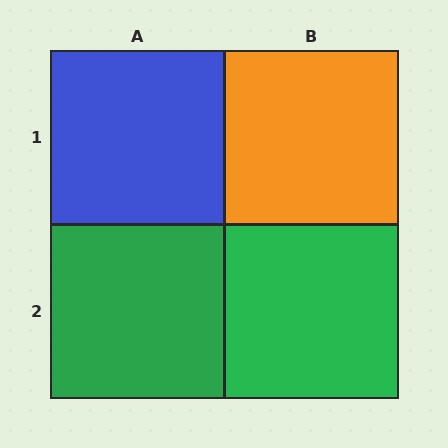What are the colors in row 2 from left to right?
Green, green.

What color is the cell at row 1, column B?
Orange.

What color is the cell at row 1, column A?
Blue.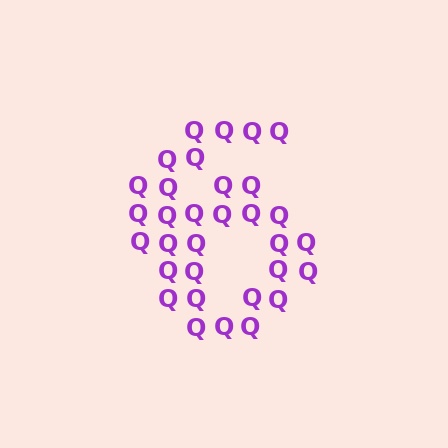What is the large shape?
The large shape is the digit 6.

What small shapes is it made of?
It is made of small letter Q's.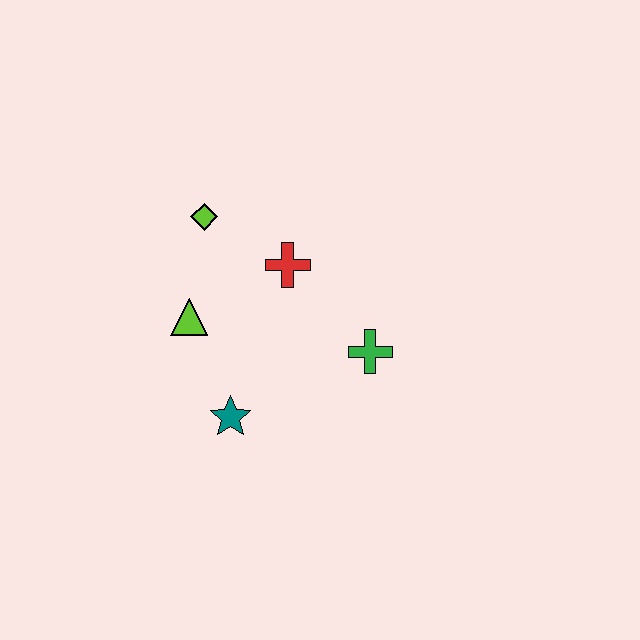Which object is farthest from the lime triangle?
The green cross is farthest from the lime triangle.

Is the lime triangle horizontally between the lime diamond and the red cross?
No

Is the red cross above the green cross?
Yes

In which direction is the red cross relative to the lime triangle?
The red cross is to the right of the lime triangle.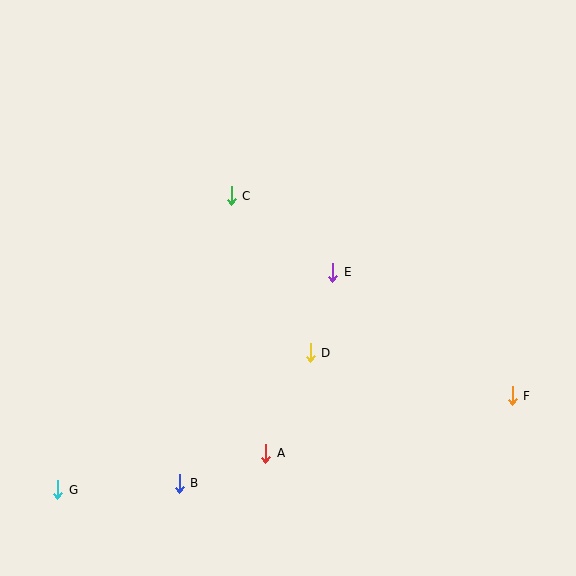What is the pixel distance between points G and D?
The distance between G and D is 288 pixels.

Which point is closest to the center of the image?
Point E at (333, 272) is closest to the center.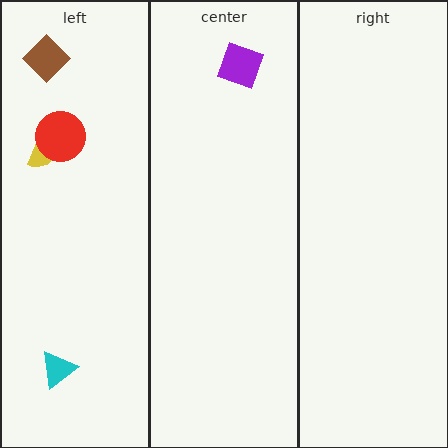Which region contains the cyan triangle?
The left region.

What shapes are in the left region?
The brown diamond, the cyan triangle, the yellow semicircle, the red circle.